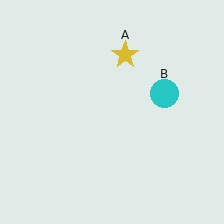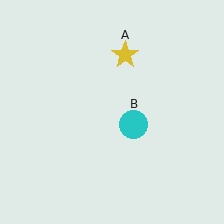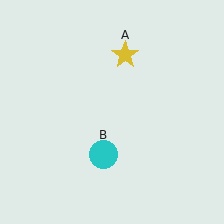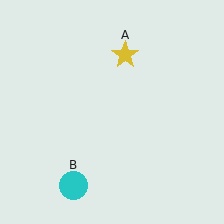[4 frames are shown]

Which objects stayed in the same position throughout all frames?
Yellow star (object A) remained stationary.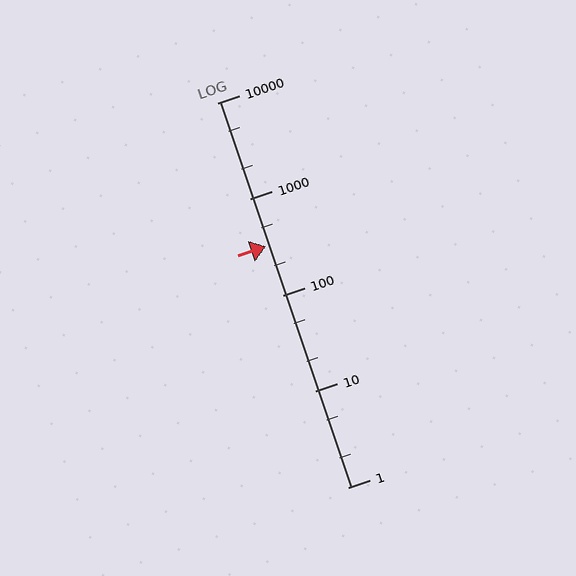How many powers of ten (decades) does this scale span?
The scale spans 4 decades, from 1 to 10000.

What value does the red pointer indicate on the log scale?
The pointer indicates approximately 320.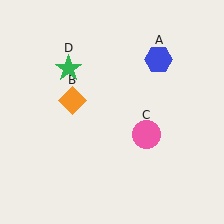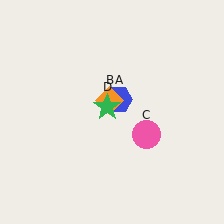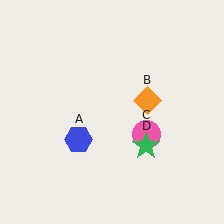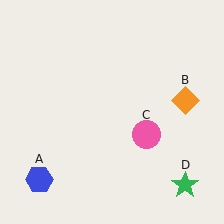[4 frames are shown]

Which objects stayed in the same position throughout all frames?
Pink circle (object C) remained stationary.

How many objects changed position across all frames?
3 objects changed position: blue hexagon (object A), orange diamond (object B), green star (object D).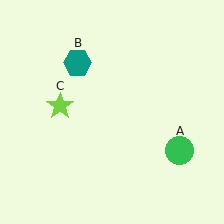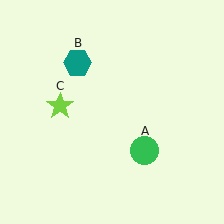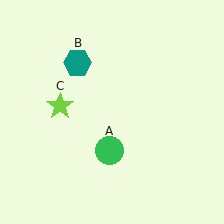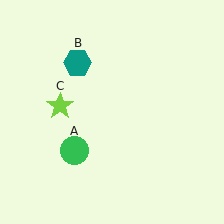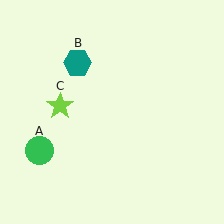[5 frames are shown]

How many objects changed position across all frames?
1 object changed position: green circle (object A).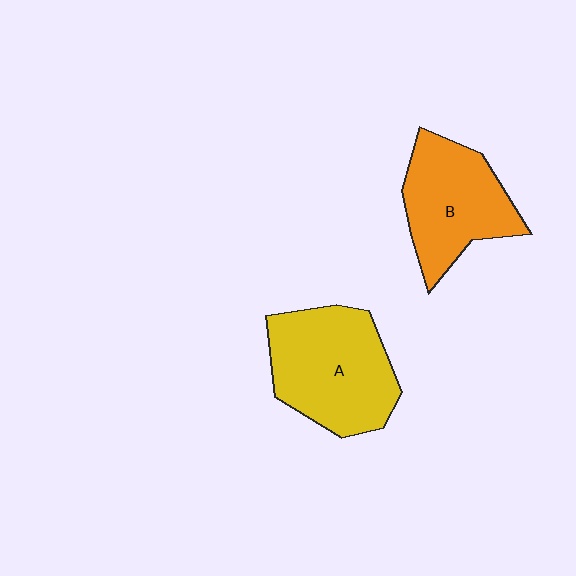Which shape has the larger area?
Shape A (yellow).